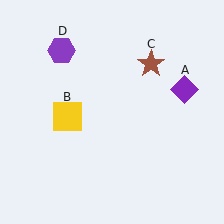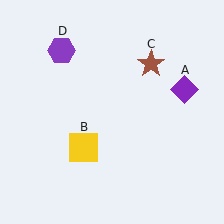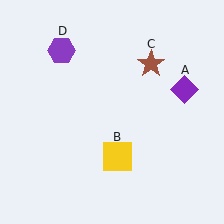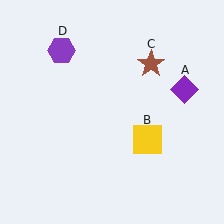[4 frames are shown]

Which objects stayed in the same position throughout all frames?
Purple diamond (object A) and brown star (object C) and purple hexagon (object D) remained stationary.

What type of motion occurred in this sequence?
The yellow square (object B) rotated counterclockwise around the center of the scene.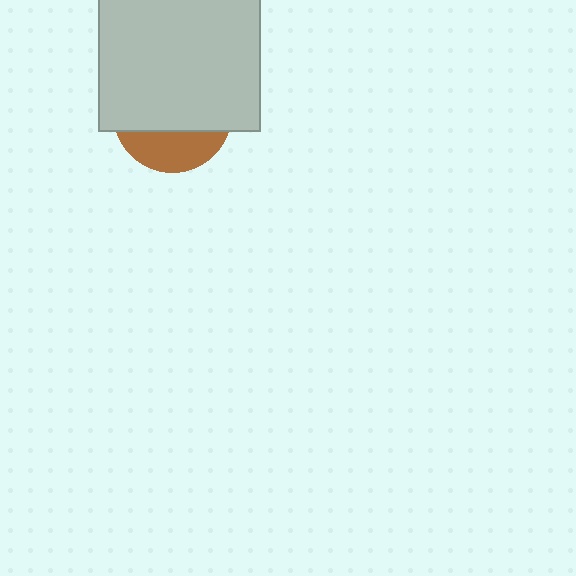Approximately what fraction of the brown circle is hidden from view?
Roughly 69% of the brown circle is hidden behind the light gray square.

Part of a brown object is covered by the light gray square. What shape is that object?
It is a circle.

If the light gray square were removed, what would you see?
You would see the complete brown circle.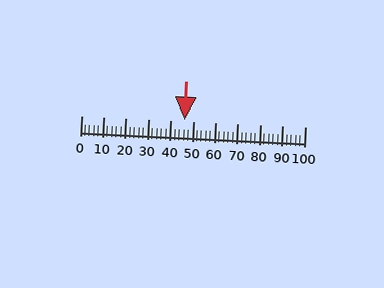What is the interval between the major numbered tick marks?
The major tick marks are spaced 10 units apart.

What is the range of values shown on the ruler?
The ruler shows values from 0 to 100.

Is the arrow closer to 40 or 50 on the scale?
The arrow is closer to 50.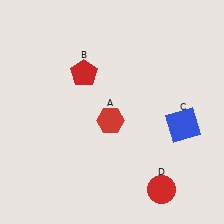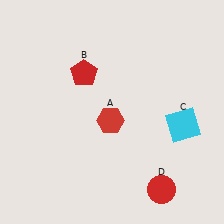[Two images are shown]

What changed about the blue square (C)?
In Image 1, C is blue. In Image 2, it changed to cyan.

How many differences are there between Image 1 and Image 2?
There is 1 difference between the two images.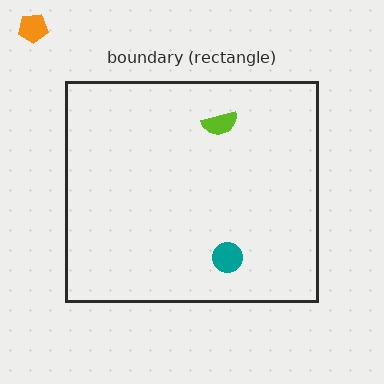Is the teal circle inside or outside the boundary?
Inside.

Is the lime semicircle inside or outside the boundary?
Inside.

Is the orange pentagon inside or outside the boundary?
Outside.